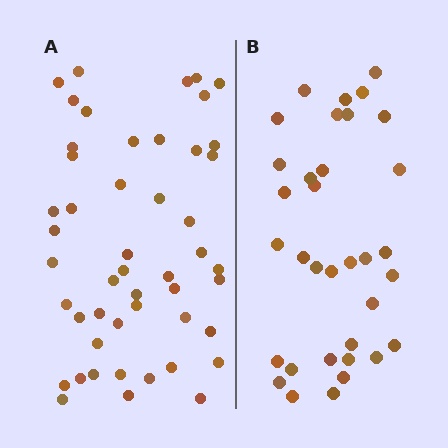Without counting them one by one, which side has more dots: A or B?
Region A (the left region) has more dots.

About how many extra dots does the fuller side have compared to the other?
Region A has approximately 15 more dots than region B.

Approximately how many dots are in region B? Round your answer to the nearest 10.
About 30 dots. (The exact count is 34, which rounds to 30.)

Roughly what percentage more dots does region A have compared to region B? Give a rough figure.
About 45% more.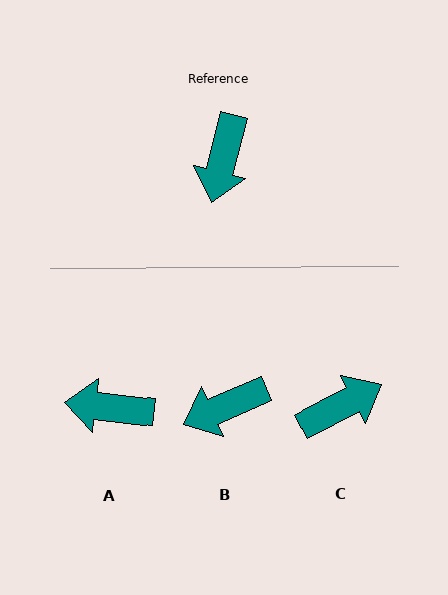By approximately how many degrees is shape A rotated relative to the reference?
Approximately 82 degrees clockwise.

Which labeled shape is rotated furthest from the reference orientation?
C, about 132 degrees away.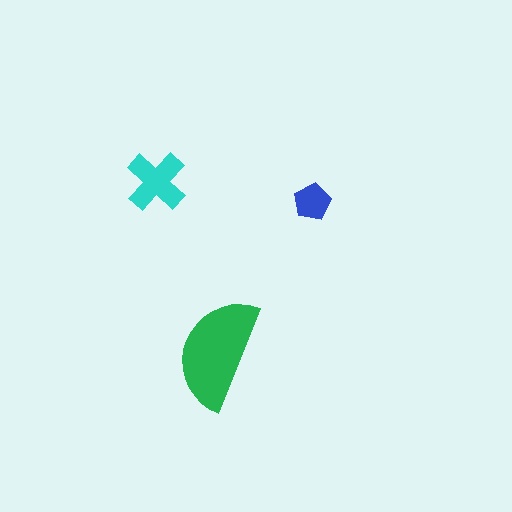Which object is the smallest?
The blue pentagon.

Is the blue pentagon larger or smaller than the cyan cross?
Smaller.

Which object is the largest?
The green semicircle.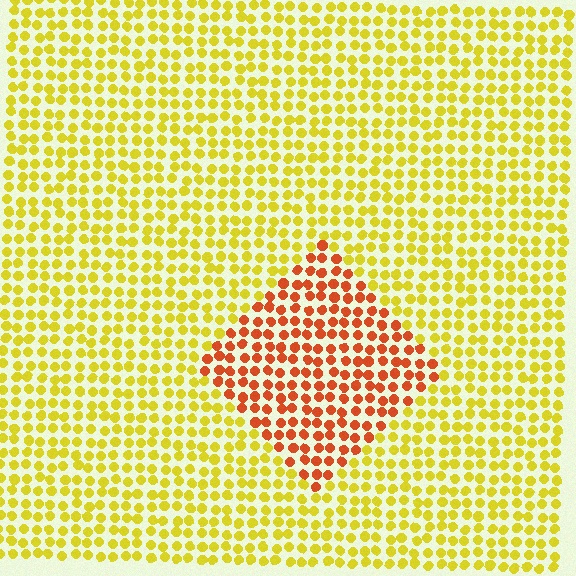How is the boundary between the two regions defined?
The boundary is defined purely by a slight shift in hue (about 45 degrees). Spacing, size, and orientation are identical on both sides.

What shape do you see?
I see a diamond.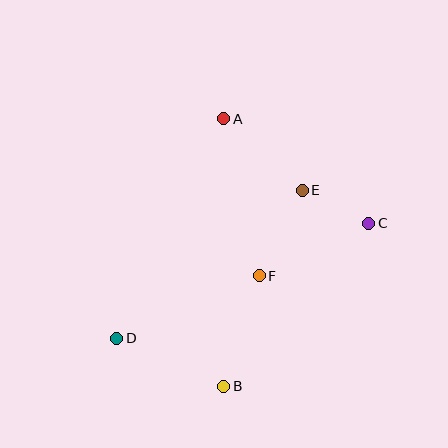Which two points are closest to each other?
Points C and E are closest to each other.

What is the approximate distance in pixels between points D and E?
The distance between D and E is approximately 238 pixels.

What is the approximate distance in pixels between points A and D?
The distance between A and D is approximately 244 pixels.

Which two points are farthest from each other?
Points C and D are farthest from each other.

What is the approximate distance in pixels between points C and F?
The distance between C and F is approximately 121 pixels.